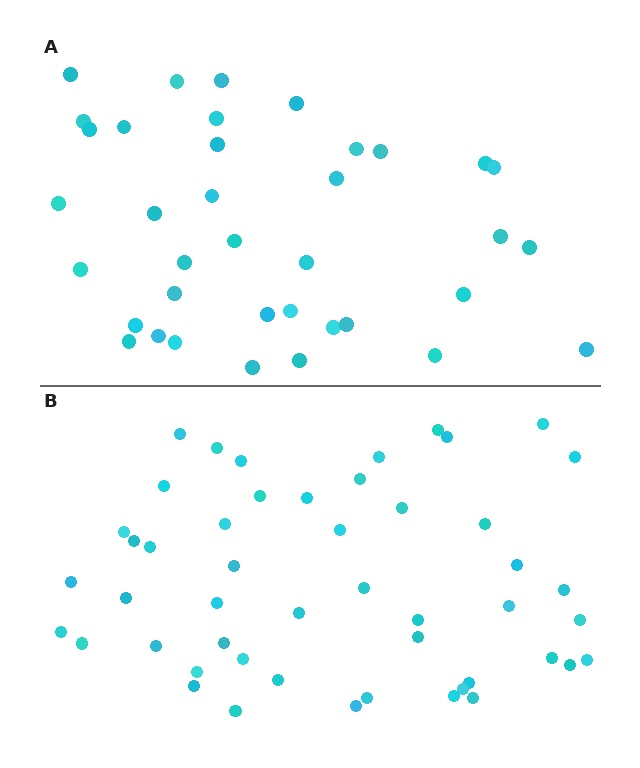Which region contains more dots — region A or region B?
Region B (the bottom region) has more dots.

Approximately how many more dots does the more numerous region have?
Region B has roughly 12 or so more dots than region A.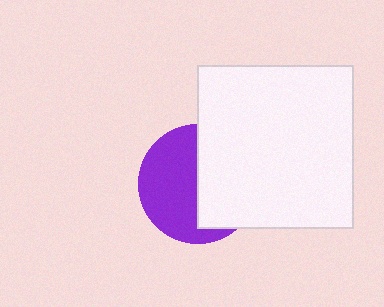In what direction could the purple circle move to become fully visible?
The purple circle could move left. That would shift it out from behind the white rectangle entirely.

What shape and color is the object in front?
The object in front is a white rectangle.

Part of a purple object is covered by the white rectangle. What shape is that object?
It is a circle.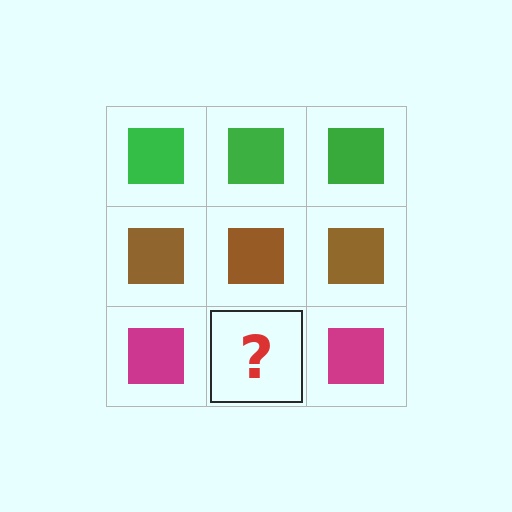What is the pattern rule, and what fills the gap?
The rule is that each row has a consistent color. The gap should be filled with a magenta square.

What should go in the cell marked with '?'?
The missing cell should contain a magenta square.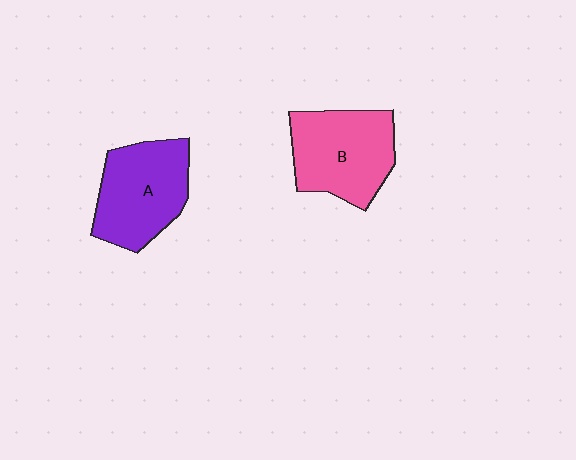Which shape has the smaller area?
Shape A (purple).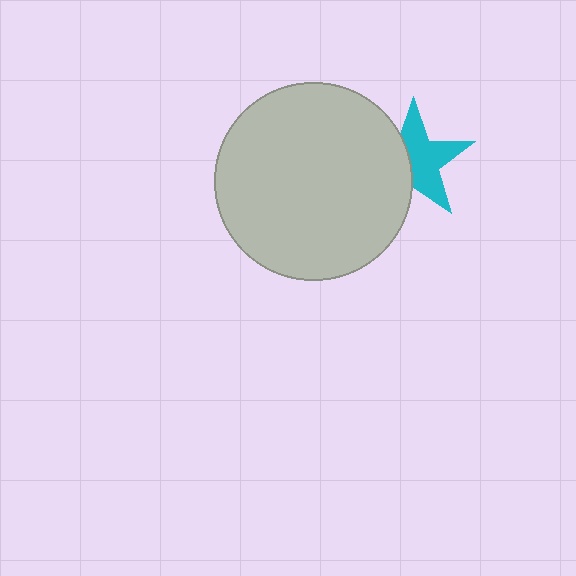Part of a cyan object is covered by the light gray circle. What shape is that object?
It is a star.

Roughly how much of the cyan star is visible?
About half of it is visible (roughly 59%).